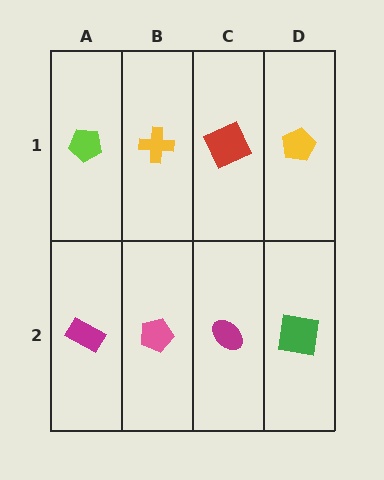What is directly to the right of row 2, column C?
A green square.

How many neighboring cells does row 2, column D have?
2.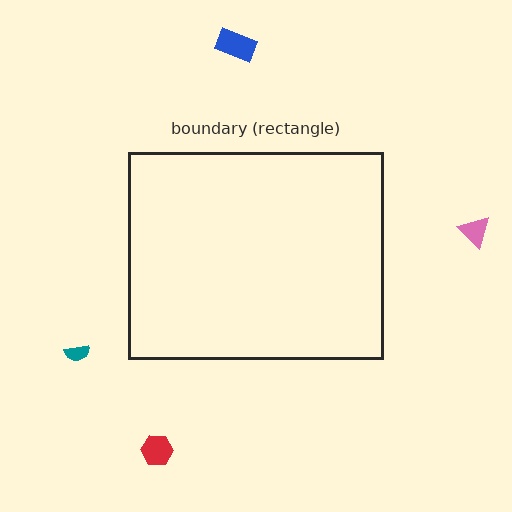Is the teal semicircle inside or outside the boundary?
Outside.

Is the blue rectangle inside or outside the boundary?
Outside.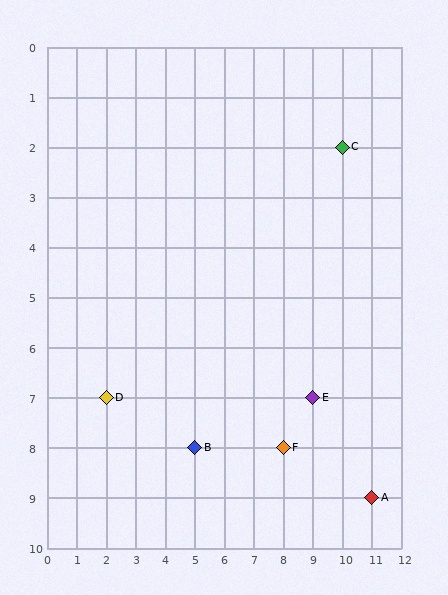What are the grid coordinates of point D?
Point D is at grid coordinates (2, 7).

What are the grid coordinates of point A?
Point A is at grid coordinates (11, 9).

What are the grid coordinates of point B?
Point B is at grid coordinates (5, 8).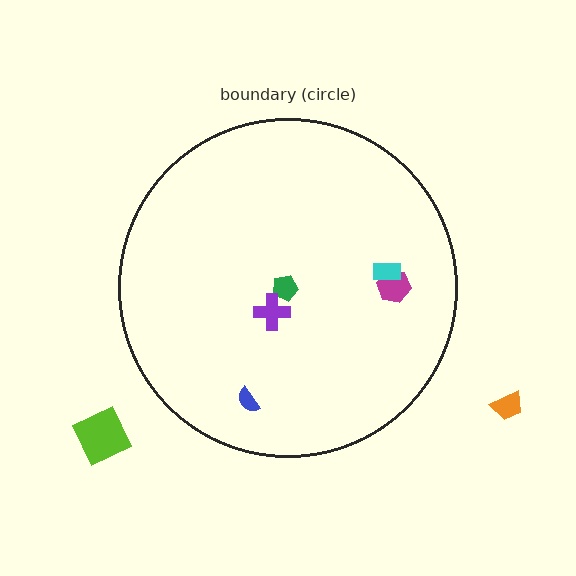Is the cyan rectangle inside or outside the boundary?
Inside.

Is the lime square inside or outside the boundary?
Outside.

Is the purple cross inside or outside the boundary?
Inside.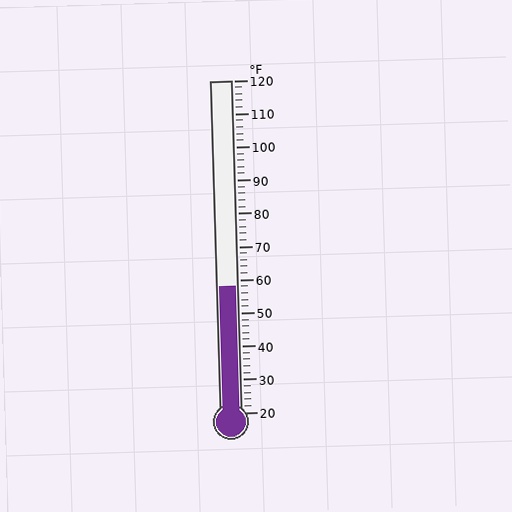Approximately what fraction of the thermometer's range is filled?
The thermometer is filled to approximately 40% of its range.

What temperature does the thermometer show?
The thermometer shows approximately 58°F.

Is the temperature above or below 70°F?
The temperature is below 70°F.